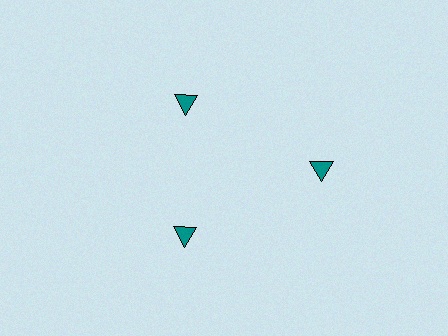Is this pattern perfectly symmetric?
No. The 3 teal triangles are arranged in a ring, but one element near the 3 o'clock position is pushed outward from the center, breaking the 3-fold rotational symmetry.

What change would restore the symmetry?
The symmetry would be restored by moving it inward, back onto the ring so that all 3 triangles sit at equal angles and equal distance from the center.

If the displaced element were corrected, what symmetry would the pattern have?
It would have 3-fold rotational symmetry — the pattern would map onto itself every 120 degrees.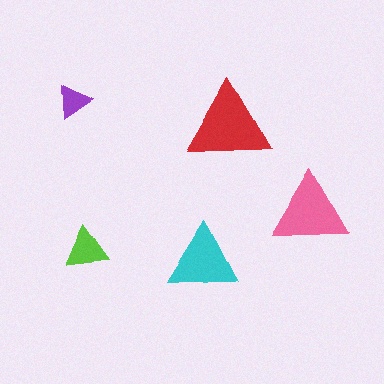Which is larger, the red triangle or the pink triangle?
The red one.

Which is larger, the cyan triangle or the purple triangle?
The cyan one.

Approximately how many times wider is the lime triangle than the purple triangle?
About 1.5 times wider.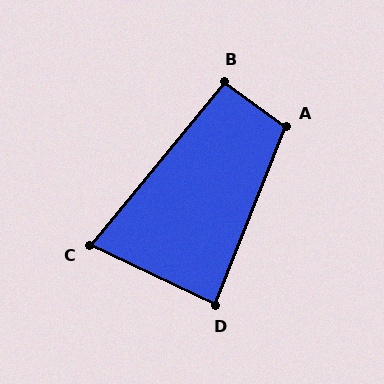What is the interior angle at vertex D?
Approximately 86 degrees (approximately right).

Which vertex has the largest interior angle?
A, at approximately 104 degrees.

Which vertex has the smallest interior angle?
C, at approximately 76 degrees.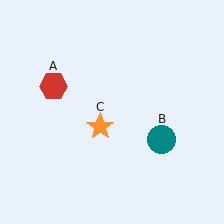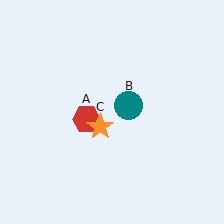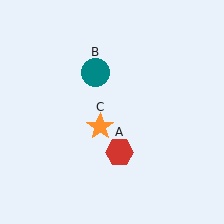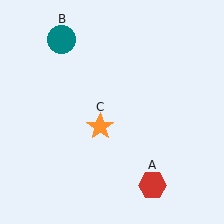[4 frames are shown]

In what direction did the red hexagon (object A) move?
The red hexagon (object A) moved down and to the right.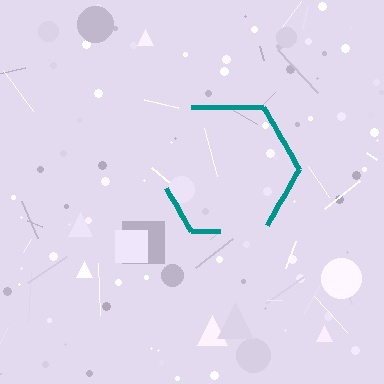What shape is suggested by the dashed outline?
The dashed outline suggests a hexagon.